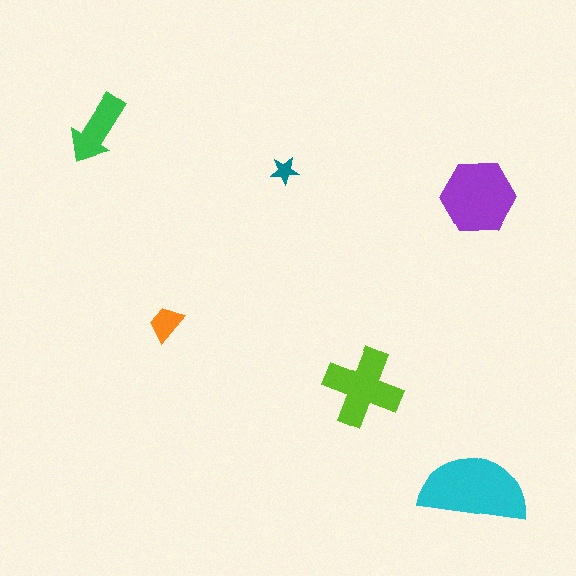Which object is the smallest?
The teal star.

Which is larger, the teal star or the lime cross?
The lime cross.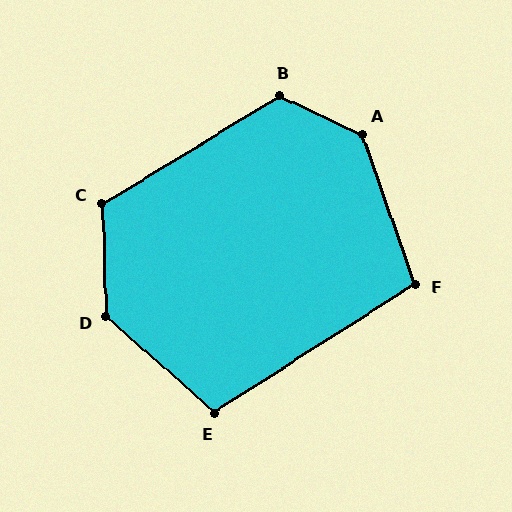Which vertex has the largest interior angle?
A, at approximately 134 degrees.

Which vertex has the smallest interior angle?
F, at approximately 103 degrees.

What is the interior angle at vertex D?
Approximately 133 degrees (obtuse).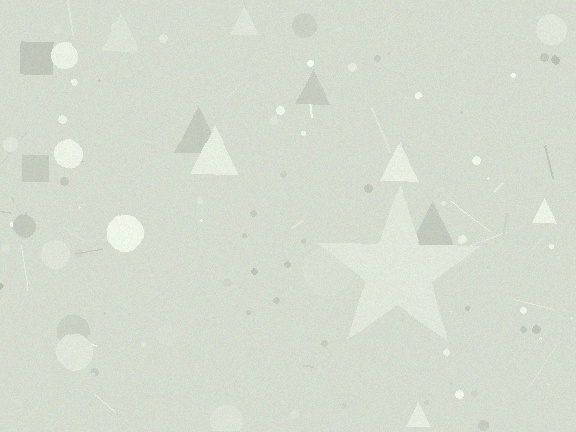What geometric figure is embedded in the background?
A star is embedded in the background.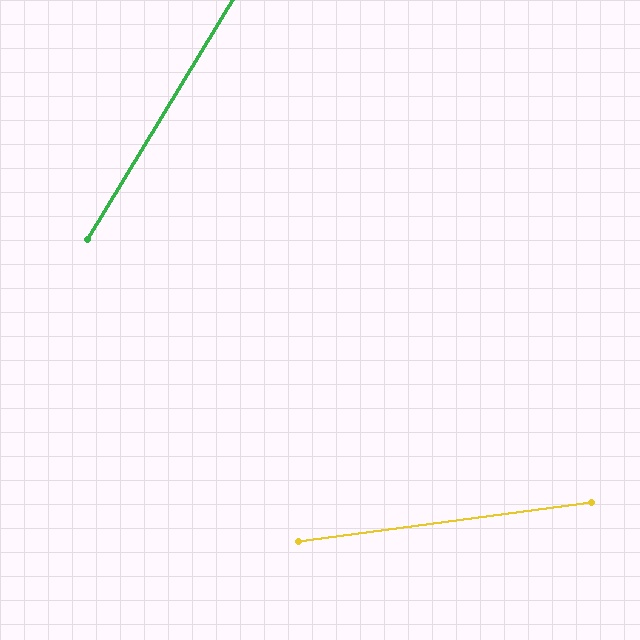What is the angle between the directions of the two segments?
Approximately 51 degrees.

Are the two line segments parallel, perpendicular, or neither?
Neither parallel nor perpendicular — they differ by about 51°.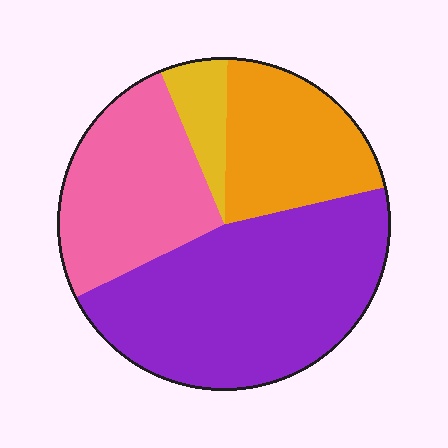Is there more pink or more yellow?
Pink.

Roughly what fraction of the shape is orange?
Orange takes up between a sixth and a third of the shape.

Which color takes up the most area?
Purple, at roughly 45%.